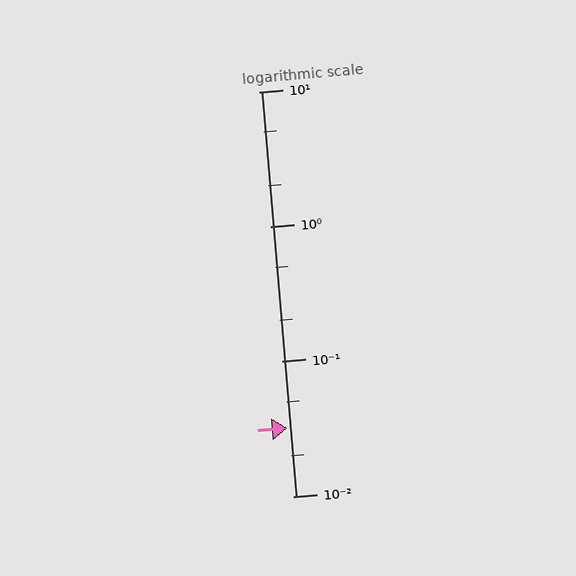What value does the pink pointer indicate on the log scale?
The pointer indicates approximately 0.032.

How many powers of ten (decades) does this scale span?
The scale spans 3 decades, from 0.01 to 10.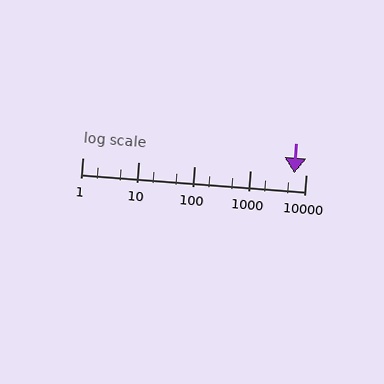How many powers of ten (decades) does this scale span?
The scale spans 4 decades, from 1 to 10000.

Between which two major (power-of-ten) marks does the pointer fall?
The pointer is between 1000 and 10000.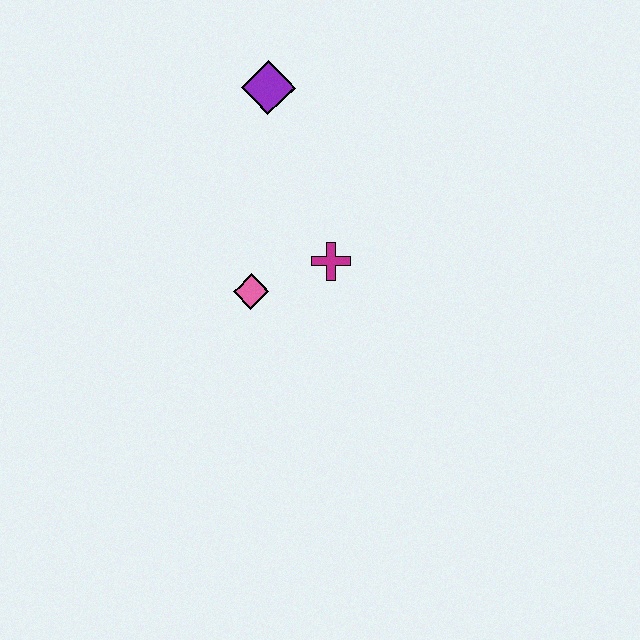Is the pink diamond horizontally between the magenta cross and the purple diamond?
No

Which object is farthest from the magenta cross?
The purple diamond is farthest from the magenta cross.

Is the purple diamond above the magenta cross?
Yes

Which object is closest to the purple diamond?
The magenta cross is closest to the purple diamond.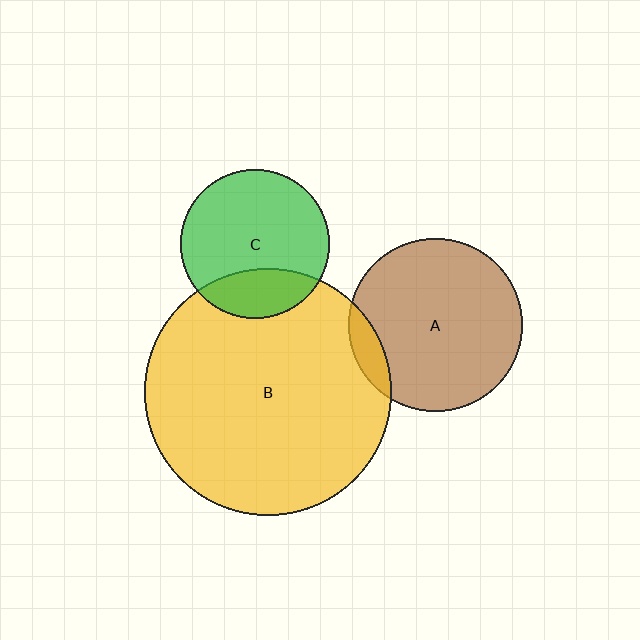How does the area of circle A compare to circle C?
Approximately 1.4 times.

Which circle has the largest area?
Circle B (yellow).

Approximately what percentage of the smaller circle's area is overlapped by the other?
Approximately 10%.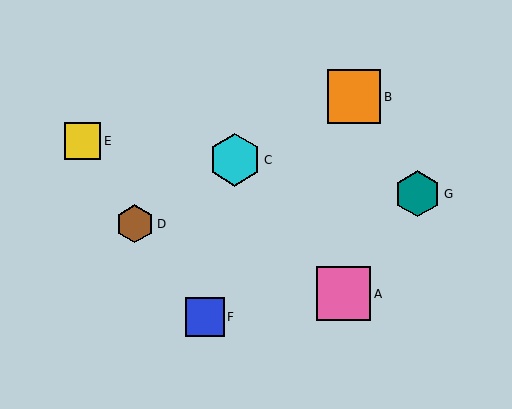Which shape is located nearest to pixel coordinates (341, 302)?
The pink square (labeled A) at (343, 294) is nearest to that location.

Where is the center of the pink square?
The center of the pink square is at (343, 294).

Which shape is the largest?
The pink square (labeled A) is the largest.